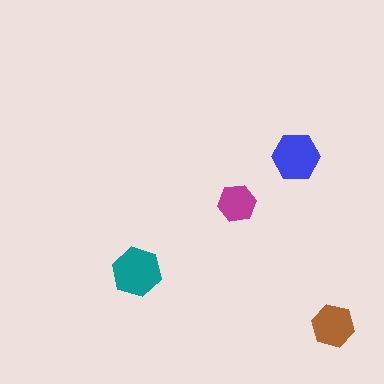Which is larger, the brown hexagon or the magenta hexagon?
The brown one.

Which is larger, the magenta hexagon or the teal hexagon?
The teal one.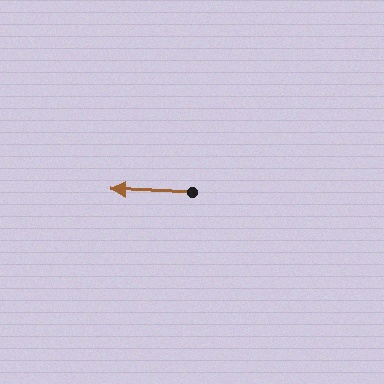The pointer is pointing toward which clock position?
Roughly 9 o'clock.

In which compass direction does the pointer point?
West.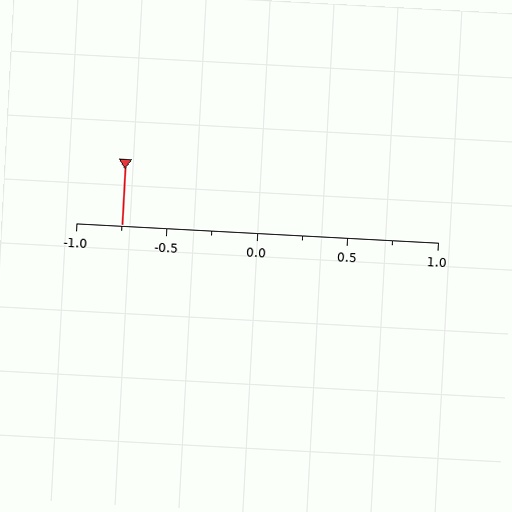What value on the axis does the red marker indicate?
The marker indicates approximately -0.75.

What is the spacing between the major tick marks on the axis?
The major ticks are spaced 0.5 apart.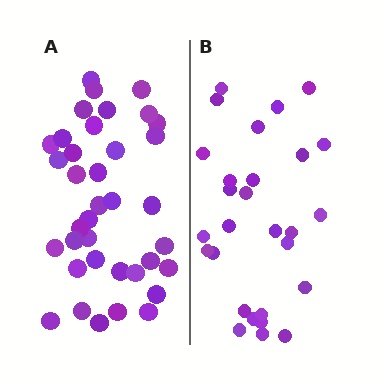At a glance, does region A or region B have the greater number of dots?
Region A (the left region) has more dots.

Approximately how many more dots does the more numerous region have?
Region A has roughly 8 or so more dots than region B.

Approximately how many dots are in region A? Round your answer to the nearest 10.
About 40 dots. (The exact count is 37, which rounds to 40.)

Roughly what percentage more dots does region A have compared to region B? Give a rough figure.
About 30% more.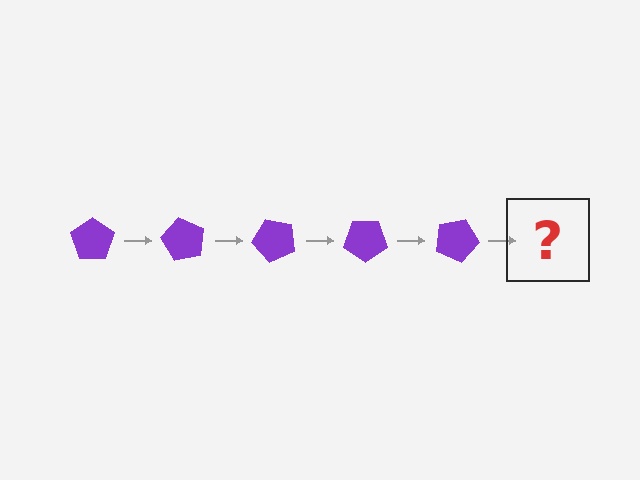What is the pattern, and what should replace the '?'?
The pattern is that the pentagon rotates 60 degrees each step. The '?' should be a purple pentagon rotated 300 degrees.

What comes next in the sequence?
The next element should be a purple pentagon rotated 300 degrees.